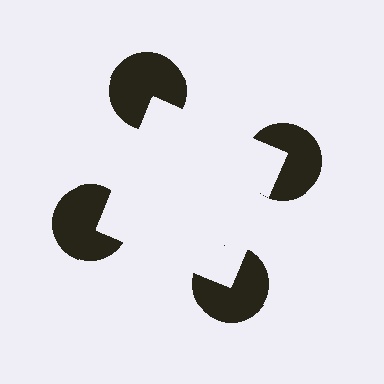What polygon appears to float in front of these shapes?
An illusory square — its edges are inferred from the aligned wedge cuts in the pac-man discs, not physically drawn.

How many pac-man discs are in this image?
There are 4 — one at each vertex of the illusory square.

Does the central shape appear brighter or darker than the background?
It typically appears slightly brighter than the background, even though no actual brightness change is drawn.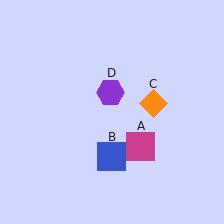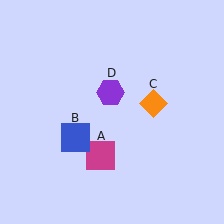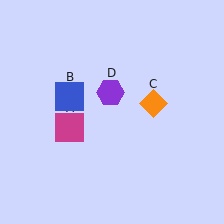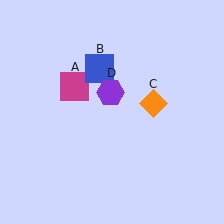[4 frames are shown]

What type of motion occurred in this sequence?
The magenta square (object A), blue square (object B) rotated clockwise around the center of the scene.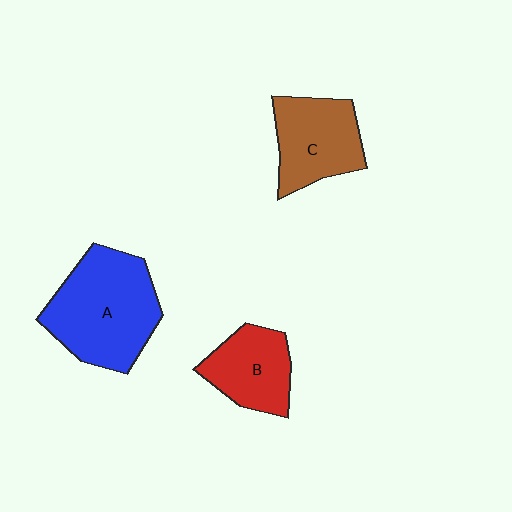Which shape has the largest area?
Shape A (blue).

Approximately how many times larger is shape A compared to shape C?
Approximately 1.5 times.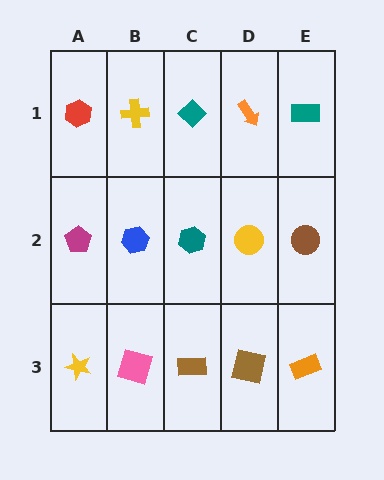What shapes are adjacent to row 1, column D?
A yellow circle (row 2, column D), a teal diamond (row 1, column C), a teal rectangle (row 1, column E).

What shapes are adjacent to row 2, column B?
A yellow cross (row 1, column B), a pink square (row 3, column B), a magenta pentagon (row 2, column A), a teal hexagon (row 2, column C).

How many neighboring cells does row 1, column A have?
2.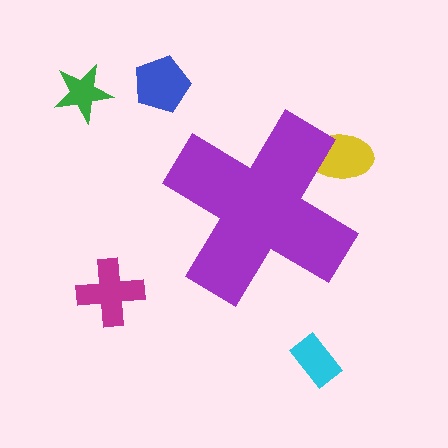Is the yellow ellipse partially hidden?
Yes, the yellow ellipse is partially hidden behind the purple cross.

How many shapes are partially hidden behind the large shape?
1 shape is partially hidden.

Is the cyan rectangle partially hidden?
No, the cyan rectangle is fully visible.